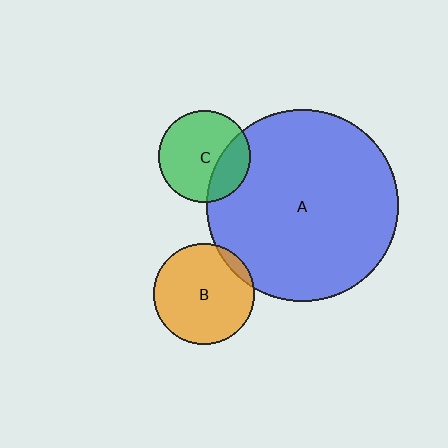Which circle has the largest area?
Circle A (blue).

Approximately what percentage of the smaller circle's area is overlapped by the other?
Approximately 5%.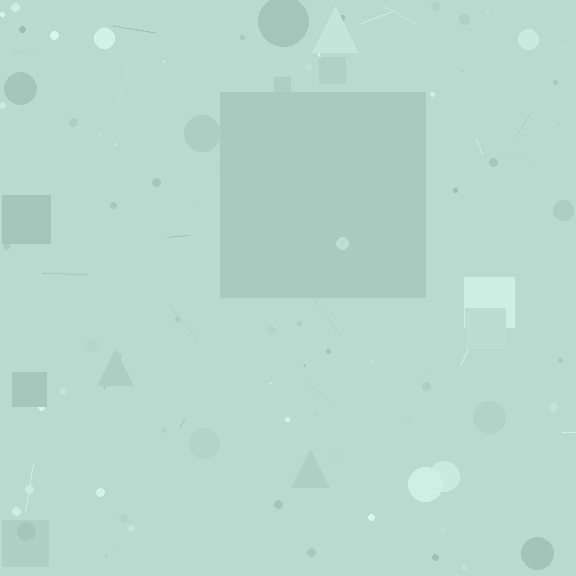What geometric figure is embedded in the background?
A square is embedded in the background.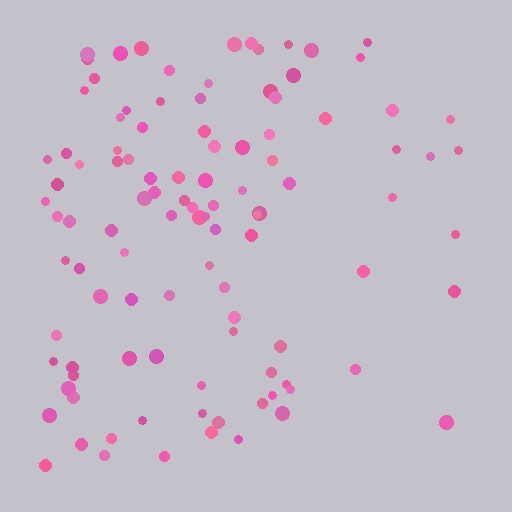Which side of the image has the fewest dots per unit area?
The right.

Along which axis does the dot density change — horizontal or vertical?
Horizontal.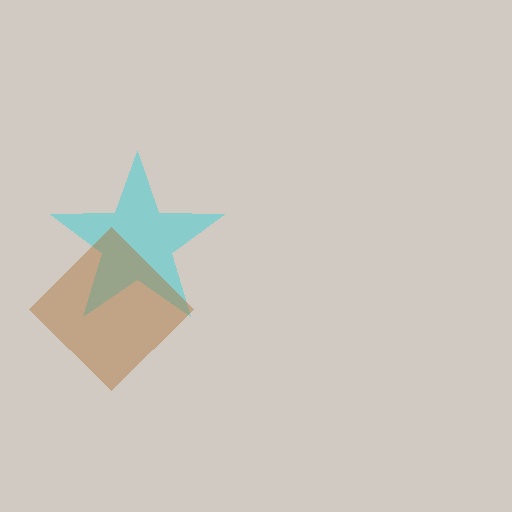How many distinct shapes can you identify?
There are 2 distinct shapes: a cyan star, a brown diamond.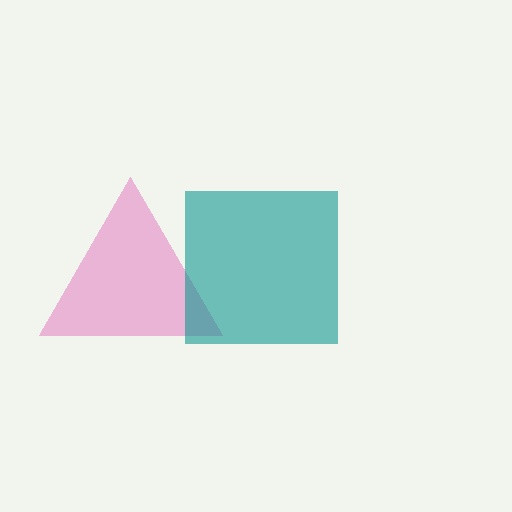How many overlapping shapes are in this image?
There are 2 overlapping shapes in the image.